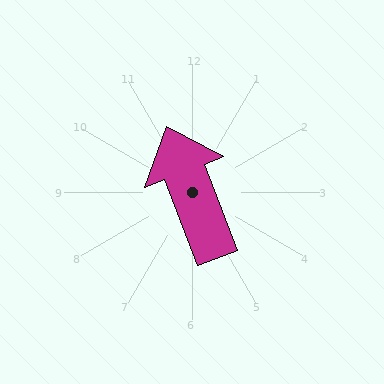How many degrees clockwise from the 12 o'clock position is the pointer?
Approximately 339 degrees.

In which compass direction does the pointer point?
North.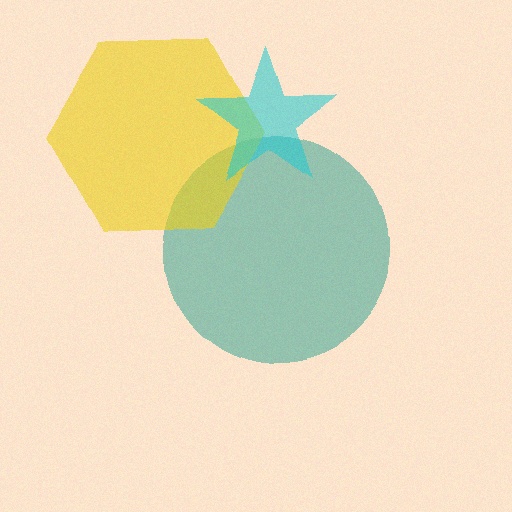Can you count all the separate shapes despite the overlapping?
Yes, there are 3 separate shapes.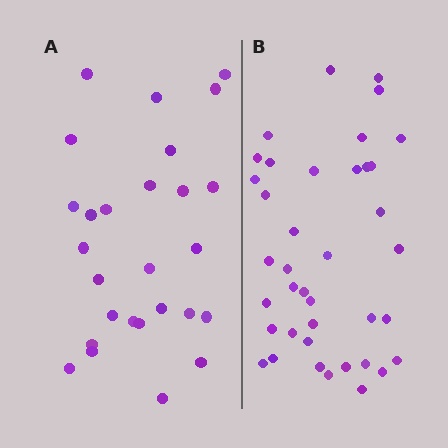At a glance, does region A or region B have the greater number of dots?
Region B (the right region) has more dots.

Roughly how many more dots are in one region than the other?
Region B has roughly 12 or so more dots than region A.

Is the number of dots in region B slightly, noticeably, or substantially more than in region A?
Region B has noticeably more, but not dramatically so. The ratio is roughly 1.4 to 1.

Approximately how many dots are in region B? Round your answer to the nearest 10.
About 40 dots. (The exact count is 39, which rounds to 40.)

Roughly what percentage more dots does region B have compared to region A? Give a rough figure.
About 45% more.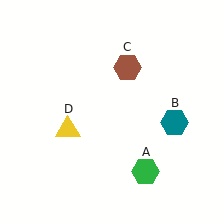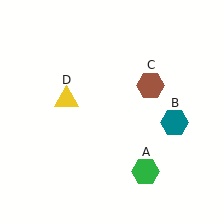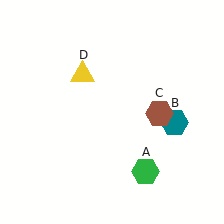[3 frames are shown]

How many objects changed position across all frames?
2 objects changed position: brown hexagon (object C), yellow triangle (object D).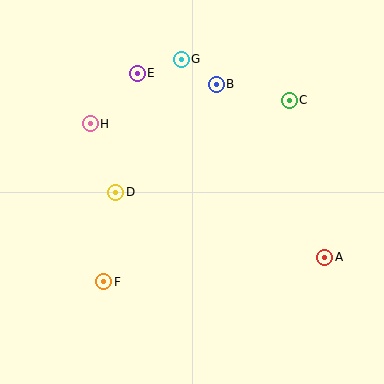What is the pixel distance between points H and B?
The distance between H and B is 132 pixels.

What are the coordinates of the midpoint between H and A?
The midpoint between H and A is at (207, 190).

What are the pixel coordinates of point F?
Point F is at (104, 282).